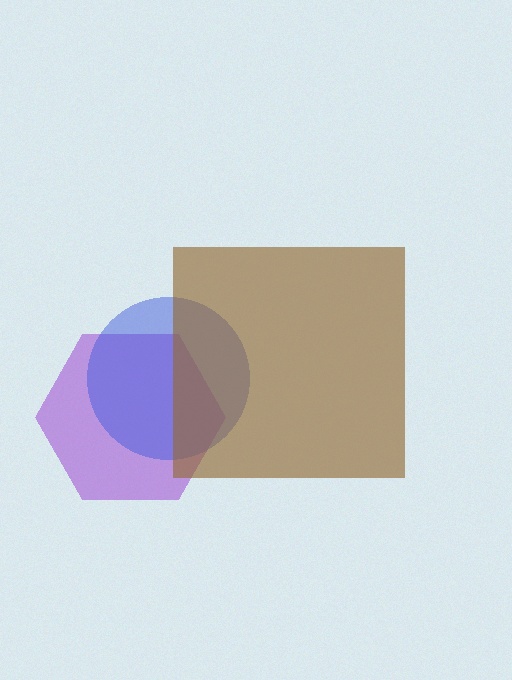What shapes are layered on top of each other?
The layered shapes are: a purple hexagon, a blue circle, a brown square.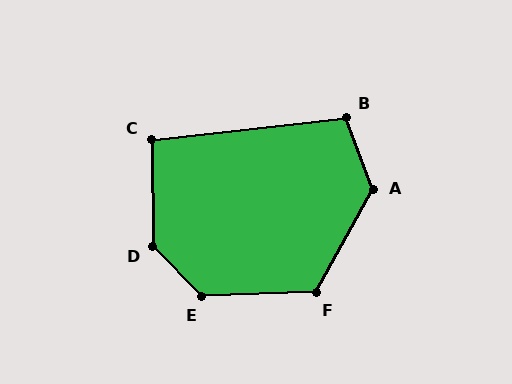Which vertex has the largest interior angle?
D, at approximately 135 degrees.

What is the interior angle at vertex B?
Approximately 104 degrees (obtuse).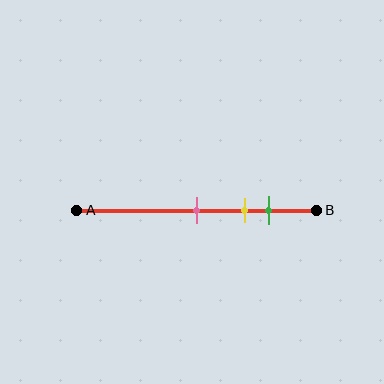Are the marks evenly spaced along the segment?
Yes, the marks are approximately evenly spaced.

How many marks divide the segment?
There are 3 marks dividing the segment.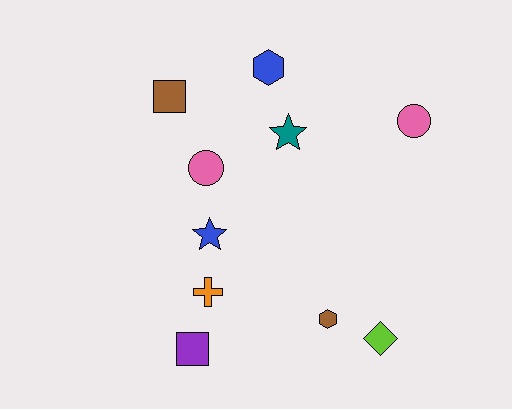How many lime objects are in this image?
There is 1 lime object.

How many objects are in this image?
There are 10 objects.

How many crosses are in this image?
There is 1 cross.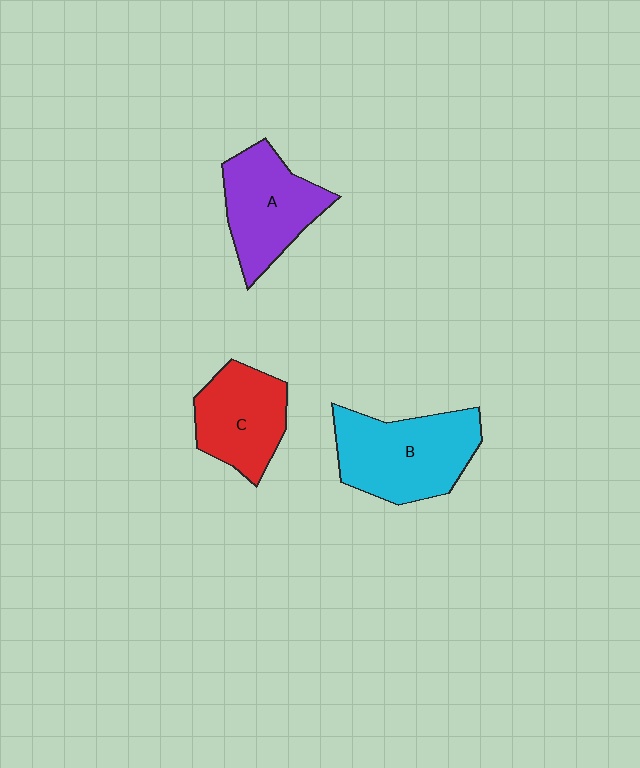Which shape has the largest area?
Shape B (cyan).